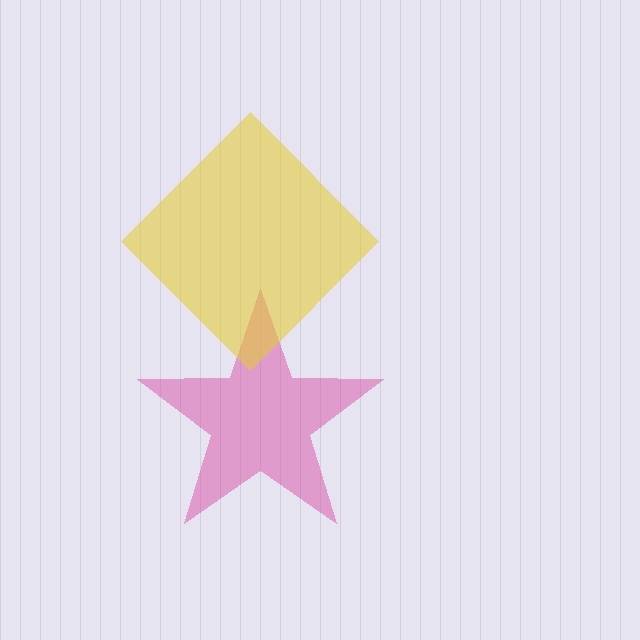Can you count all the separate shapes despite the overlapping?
Yes, there are 2 separate shapes.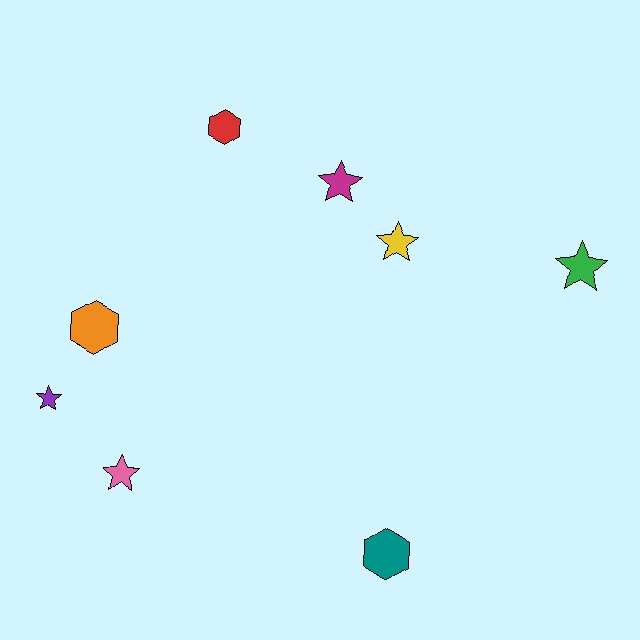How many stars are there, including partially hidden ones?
There are 5 stars.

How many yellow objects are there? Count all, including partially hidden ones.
There is 1 yellow object.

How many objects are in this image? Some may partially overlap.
There are 8 objects.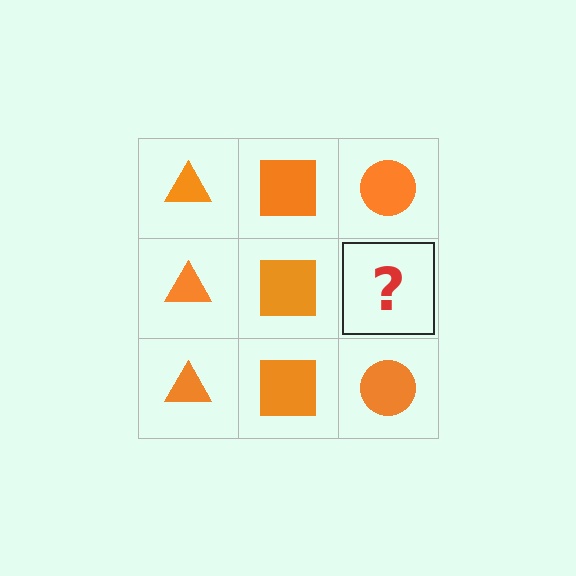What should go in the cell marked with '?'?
The missing cell should contain an orange circle.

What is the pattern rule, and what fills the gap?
The rule is that each column has a consistent shape. The gap should be filled with an orange circle.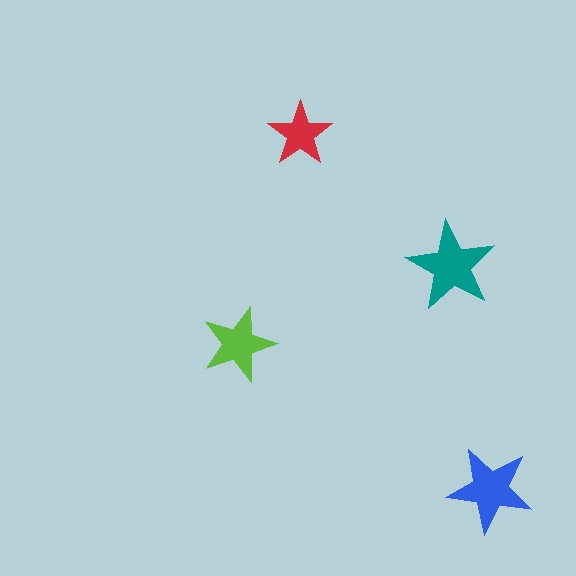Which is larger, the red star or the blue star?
The blue one.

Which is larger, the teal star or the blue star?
The teal one.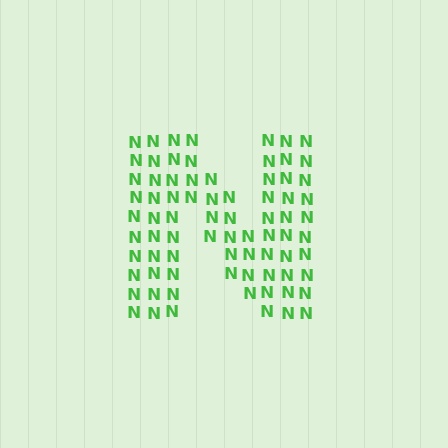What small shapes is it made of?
It is made of small letter N's.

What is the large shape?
The large shape is the letter N.